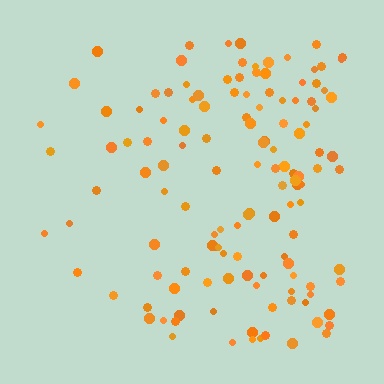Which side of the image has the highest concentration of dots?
The right.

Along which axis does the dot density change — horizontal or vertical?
Horizontal.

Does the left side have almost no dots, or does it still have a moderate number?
Still a moderate number, just noticeably fewer than the right.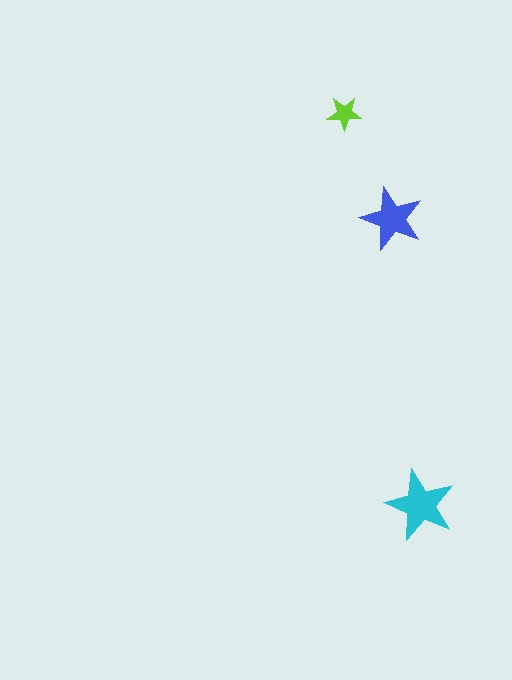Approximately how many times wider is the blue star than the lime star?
About 2 times wider.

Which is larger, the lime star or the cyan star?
The cyan one.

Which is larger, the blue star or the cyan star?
The cyan one.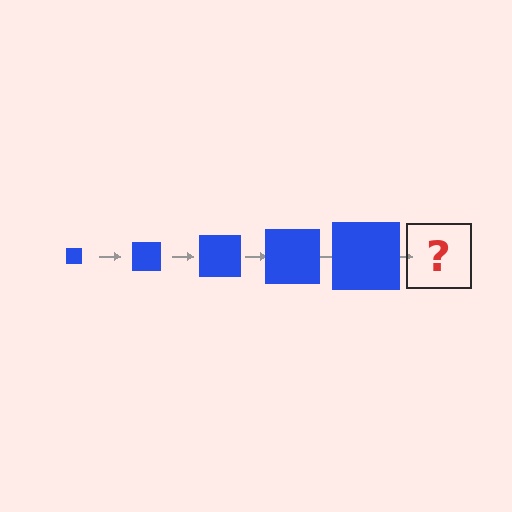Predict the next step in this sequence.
The next step is a blue square, larger than the previous one.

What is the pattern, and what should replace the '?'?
The pattern is that the square gets progressively larger each step. The '?' should be a blue square, larger than the previous one.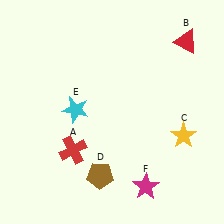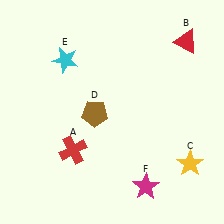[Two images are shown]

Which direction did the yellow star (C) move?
The yellow star (C) moved down.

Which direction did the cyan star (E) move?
The cyan star (E) moved up.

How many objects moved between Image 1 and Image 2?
3 objects moved between the two images.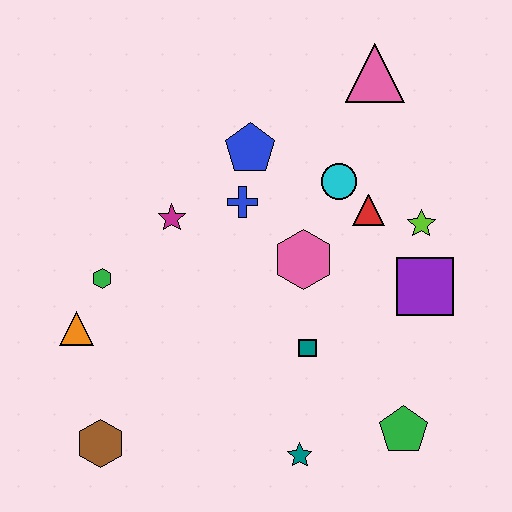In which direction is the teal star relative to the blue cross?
The teal star is below the blue cross.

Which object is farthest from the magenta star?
The green pentagon is farthest from the magenta star.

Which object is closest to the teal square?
The pink hexagon is closest to the teal square.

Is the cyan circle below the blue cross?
No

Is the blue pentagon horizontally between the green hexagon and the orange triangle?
No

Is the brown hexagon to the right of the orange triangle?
Yes